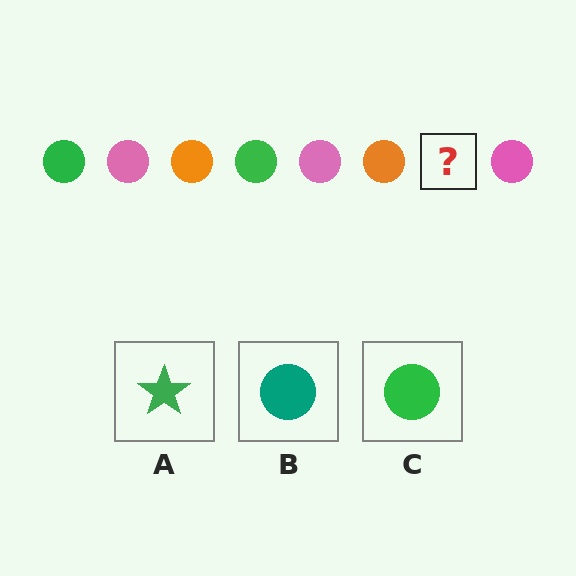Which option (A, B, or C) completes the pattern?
C.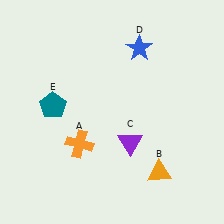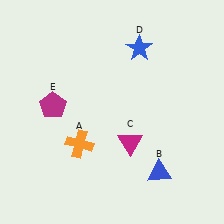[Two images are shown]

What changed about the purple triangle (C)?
In Image 1, C is purple. In Image 2, it changed to magenta.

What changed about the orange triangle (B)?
In Image 1, B is orange. In Image 2, it changed to blue.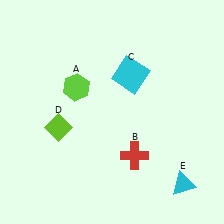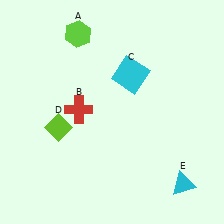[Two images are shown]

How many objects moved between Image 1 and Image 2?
2 objects moved between the two images.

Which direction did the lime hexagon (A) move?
The lime hexagon (A) moved up.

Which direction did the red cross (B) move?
The red cross (B) moved left.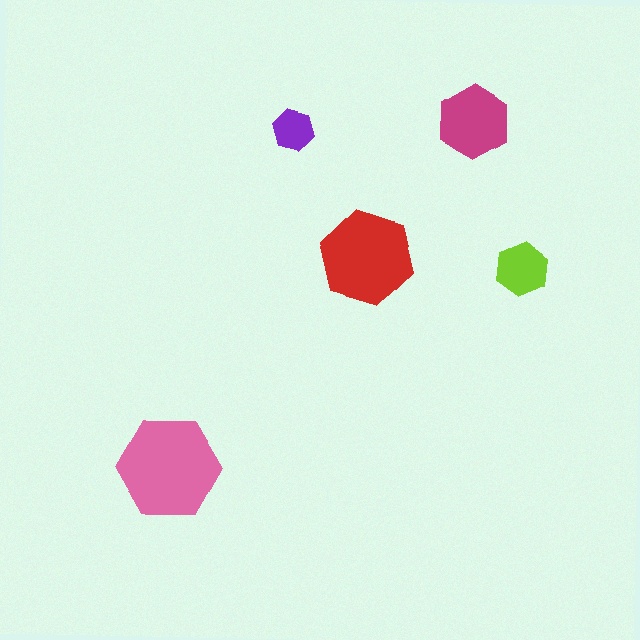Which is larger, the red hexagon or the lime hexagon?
The red one.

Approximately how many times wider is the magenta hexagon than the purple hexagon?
About 1.5 times wider.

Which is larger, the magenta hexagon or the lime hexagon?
The magenta one.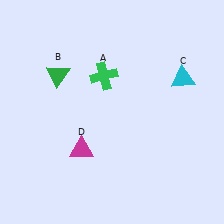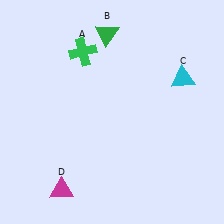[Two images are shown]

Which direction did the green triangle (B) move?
The green triangle (B) moved right.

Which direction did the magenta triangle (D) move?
The magenta triangle (D) moved down.